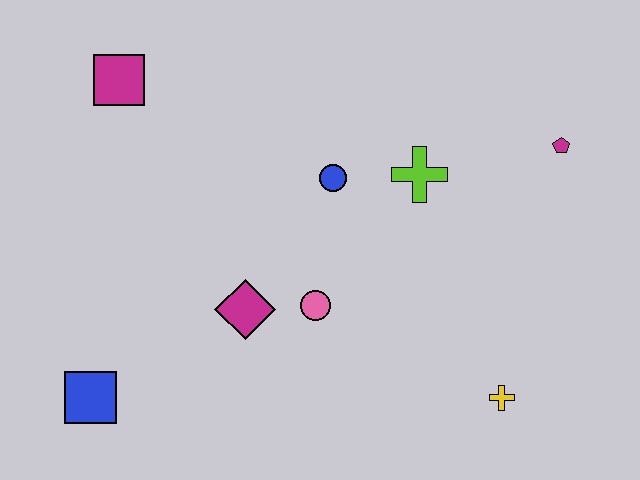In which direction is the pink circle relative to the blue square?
The pink circle is to the right of the blue square.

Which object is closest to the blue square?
The magenta diamond is closest to the blue square.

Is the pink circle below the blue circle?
Yes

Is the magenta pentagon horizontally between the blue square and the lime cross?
No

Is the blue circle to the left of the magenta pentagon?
Yes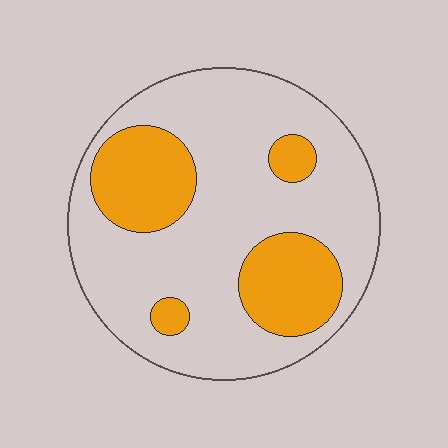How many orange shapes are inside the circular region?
4.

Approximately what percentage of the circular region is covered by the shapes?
Approximately 25%.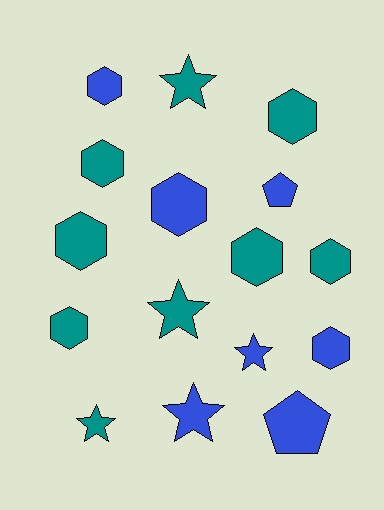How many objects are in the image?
There are 16 objects.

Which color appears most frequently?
Teal, with 9 objects.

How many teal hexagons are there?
There are 6 teal hexagons.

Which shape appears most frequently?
Hexagon, with 9 objects.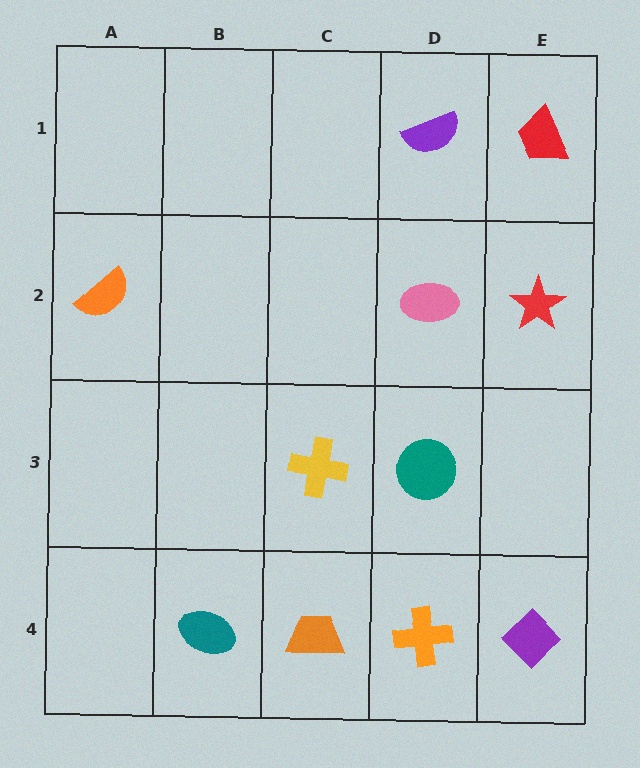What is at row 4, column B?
A teal ellipse.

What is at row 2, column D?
A pink ellipse.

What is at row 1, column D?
A purple semicircle.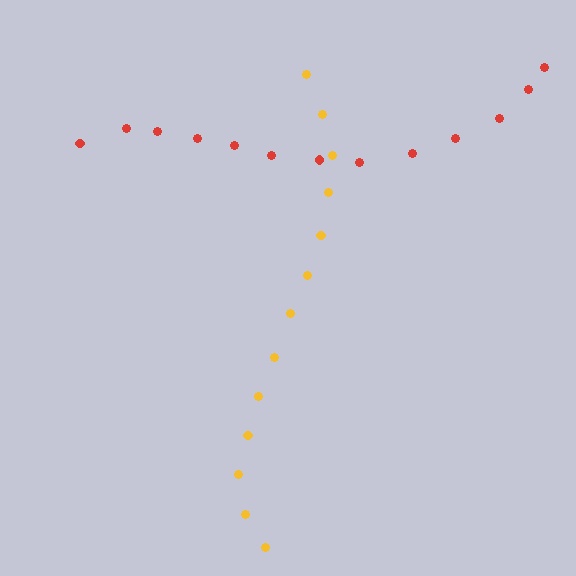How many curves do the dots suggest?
There are 2 distinct paths.